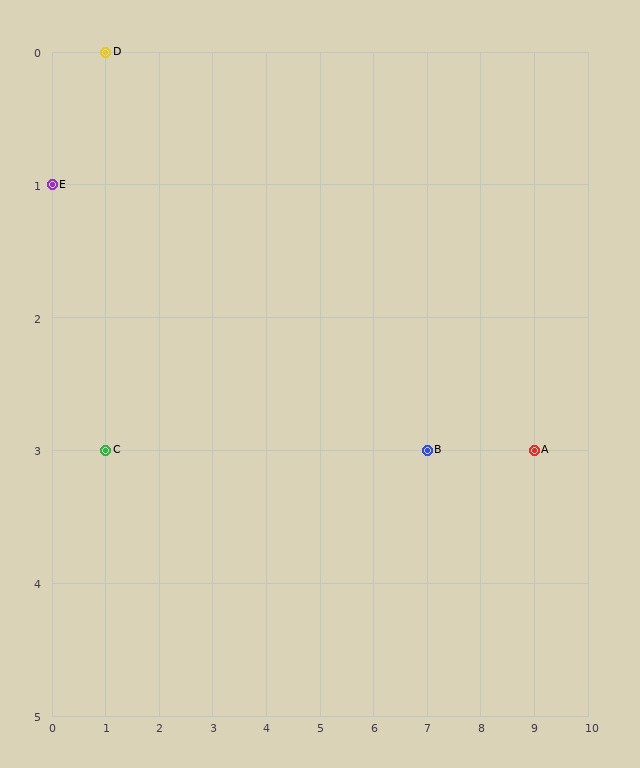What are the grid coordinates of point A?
Point A is at grid coordinates (9, 3).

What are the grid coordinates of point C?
Point C is at grid coordinates (1, 3).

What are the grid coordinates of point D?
Point D is at grid coordinates (1, 0).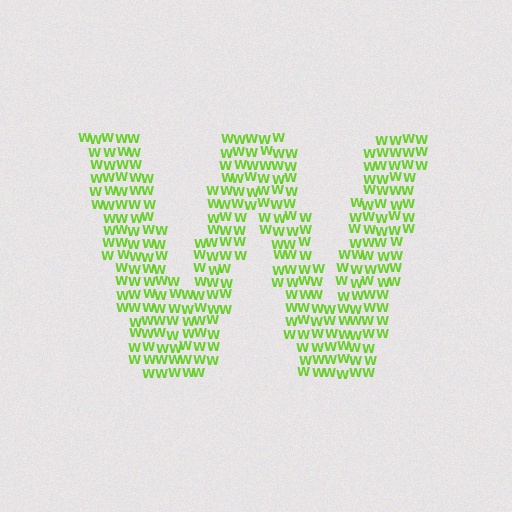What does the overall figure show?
The overall figure shows the letter W.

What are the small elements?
The small elements are letter W's.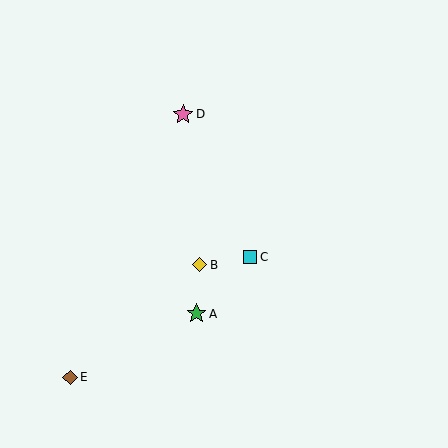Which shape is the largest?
The pink star (labeled D) is the largest.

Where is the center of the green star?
The center of the green star is at (196, 314).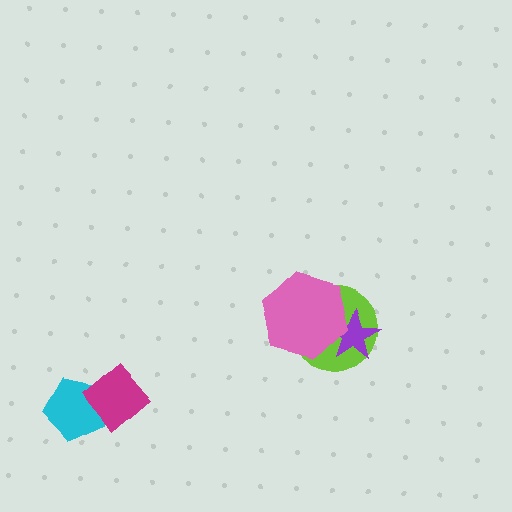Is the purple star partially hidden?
Yes, it is partially covered by another shape.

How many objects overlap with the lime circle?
2 objects overlap with the lime circle.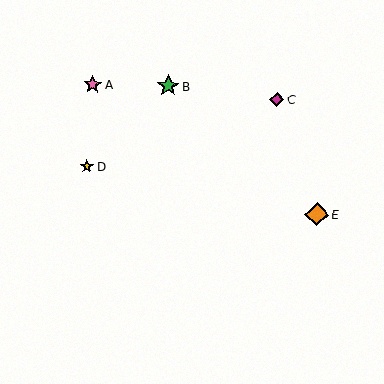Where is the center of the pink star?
The center of the pink star is at (92, 85).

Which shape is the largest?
The orange diamond (labeled E) is the largest.